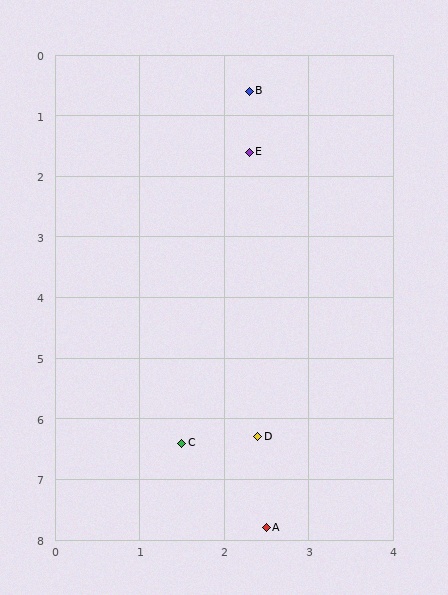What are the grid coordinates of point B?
Point B is at approximately (2.3, 0.6).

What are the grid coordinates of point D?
Point D is at approximately (2.4, 6.3).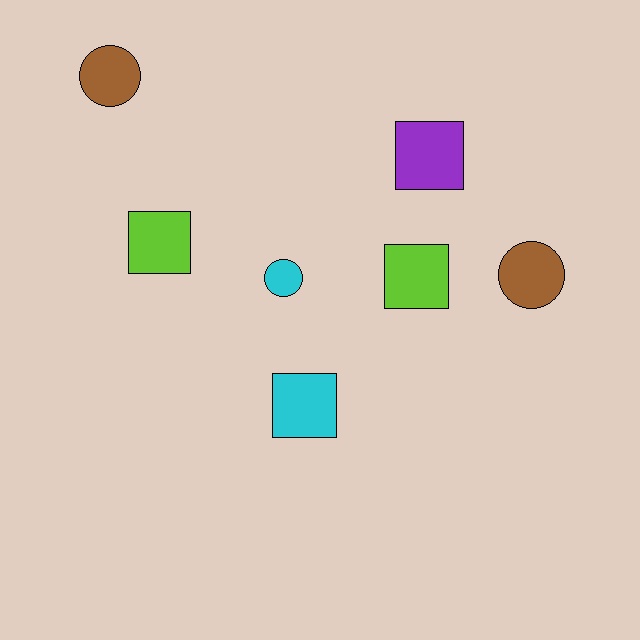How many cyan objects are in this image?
There are 2 cyan objects.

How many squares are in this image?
There are 4 squares.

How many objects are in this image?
There are 7 objects.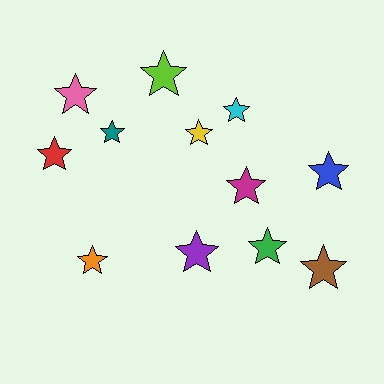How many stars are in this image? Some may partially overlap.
There are 12 stars.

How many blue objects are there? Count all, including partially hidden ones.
There is 1 blue object.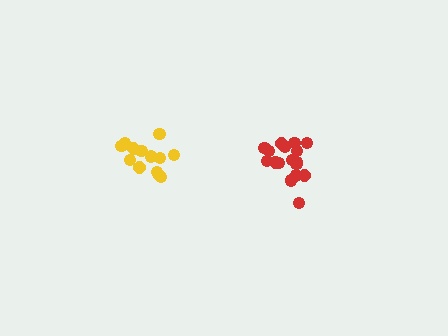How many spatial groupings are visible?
There are 2 spatial groupings.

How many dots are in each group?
Group 1: 13 dots, Group 2: 17 dots (30 total).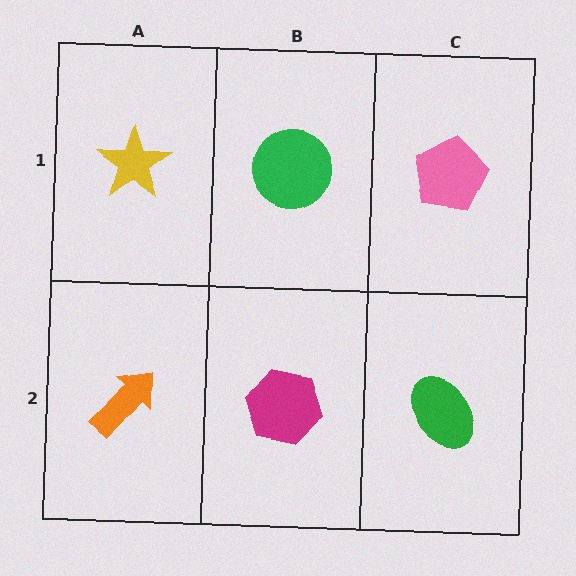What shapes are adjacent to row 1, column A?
An orange arrow (row 2, column A), a green circle (row 1, column B).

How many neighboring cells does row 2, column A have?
2.